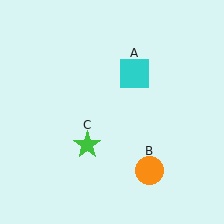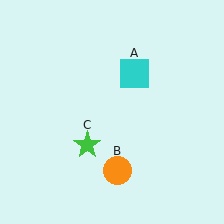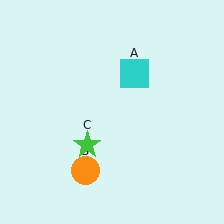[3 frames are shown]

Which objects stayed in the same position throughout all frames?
Cyan square (object A) and green star (object C) remained stationary.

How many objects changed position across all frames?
1 object changed position: orange circle (object B).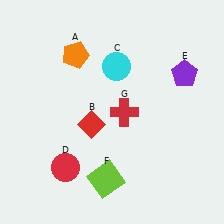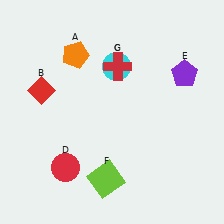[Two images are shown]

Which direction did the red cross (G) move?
The red cross (G) moved up.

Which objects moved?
The objects that moved are: the red diamond (B), the red cross (G).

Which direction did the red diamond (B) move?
The red diamond (B) moved left.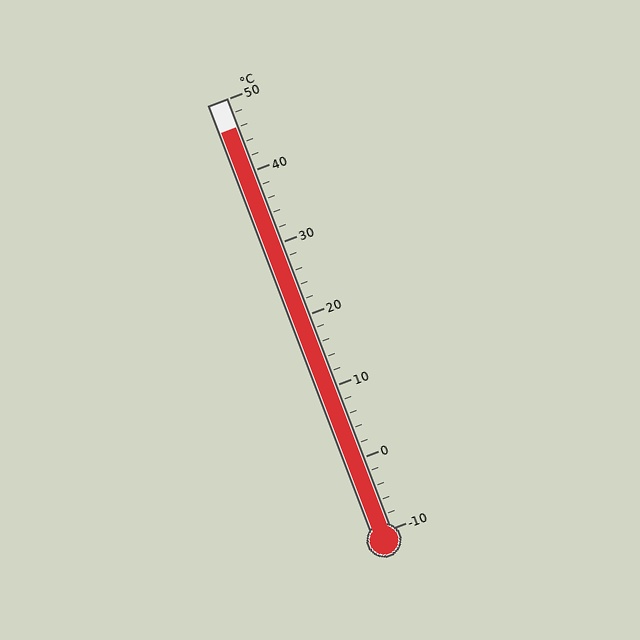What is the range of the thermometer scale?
The thermometer scale ranges from -10°C to 50°C.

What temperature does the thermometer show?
The thermometer shows approximately 46°C.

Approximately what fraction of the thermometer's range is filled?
The thermometer is filled to approximately 95% of its range.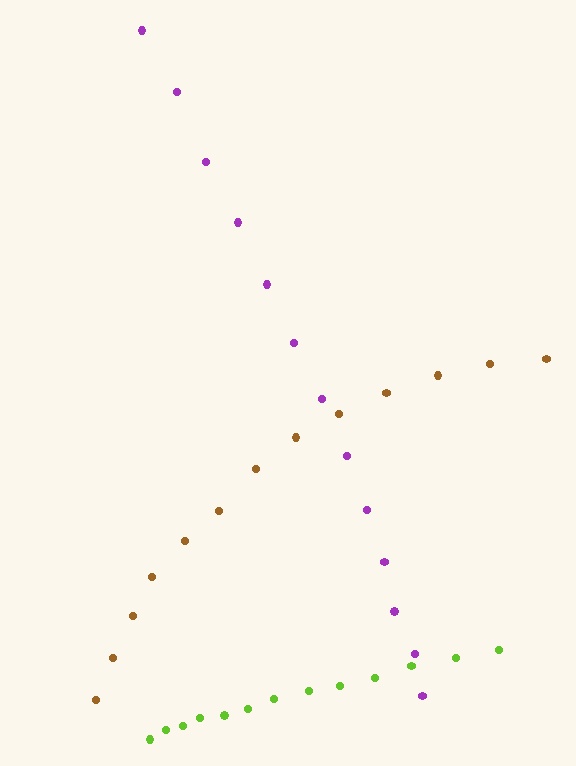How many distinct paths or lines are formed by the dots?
There are 3 distinct paths.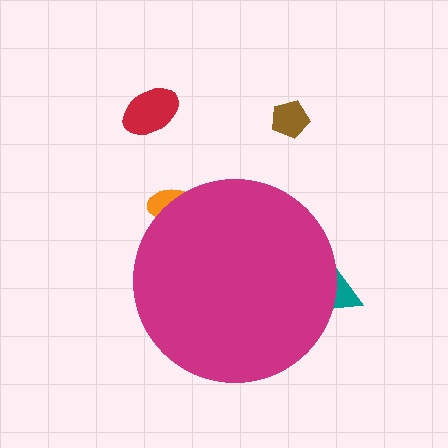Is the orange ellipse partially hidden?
Yes, the orange ellipse is partially hidden behind the magenta circle.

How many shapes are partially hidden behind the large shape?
2 shapes are partially hidden.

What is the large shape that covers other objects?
A magenta circle.